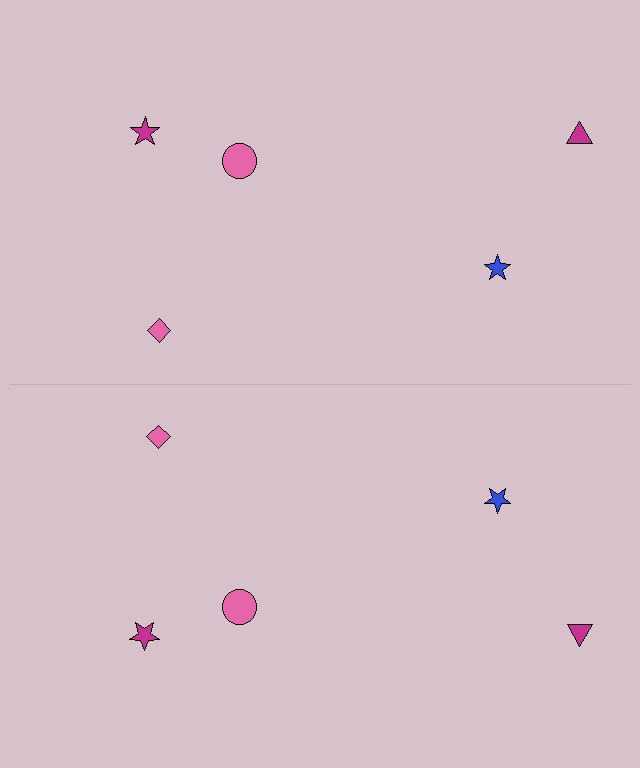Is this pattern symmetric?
Yes, this pattern has bilateral (reflection) symmetry.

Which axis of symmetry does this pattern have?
The pattern has a horizontal axis of symmetry running through the center of the image.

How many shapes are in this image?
There are 10 shapes in this image.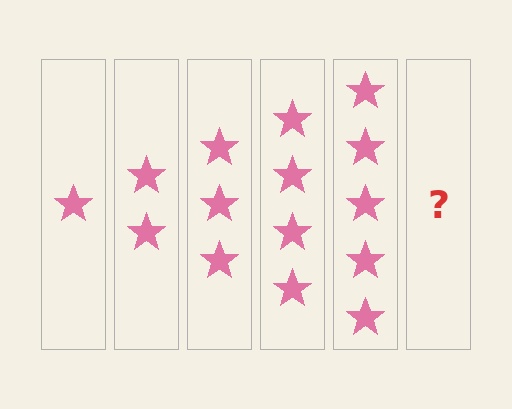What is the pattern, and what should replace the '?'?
The pattern is that each step adds one more star. The '?' should be 6 stars.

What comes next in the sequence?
The next element should be 6 stars.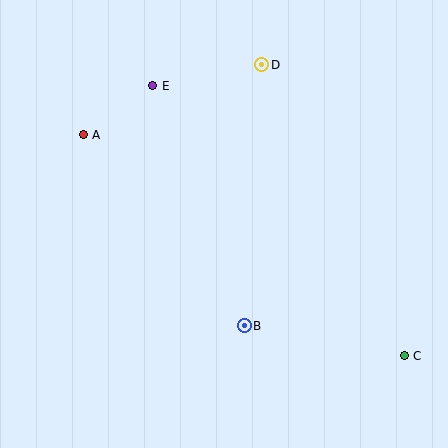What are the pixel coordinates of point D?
Point D is at (262, 65).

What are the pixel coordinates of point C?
Point C is at (404, 356).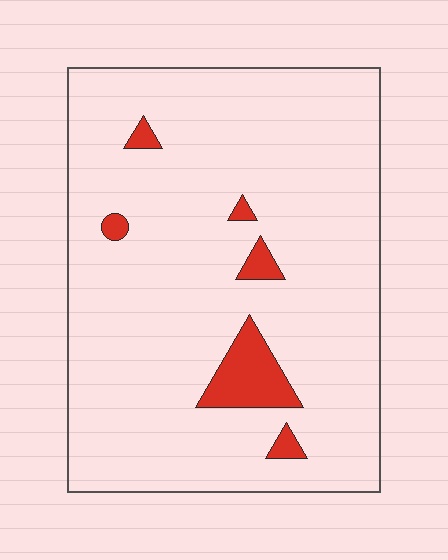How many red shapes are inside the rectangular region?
6.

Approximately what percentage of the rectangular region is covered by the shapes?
Approximately 5%.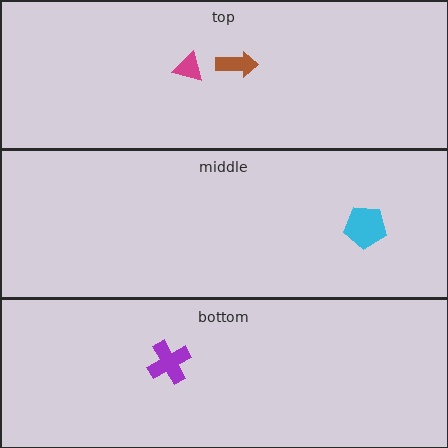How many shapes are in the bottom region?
1.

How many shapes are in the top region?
2.